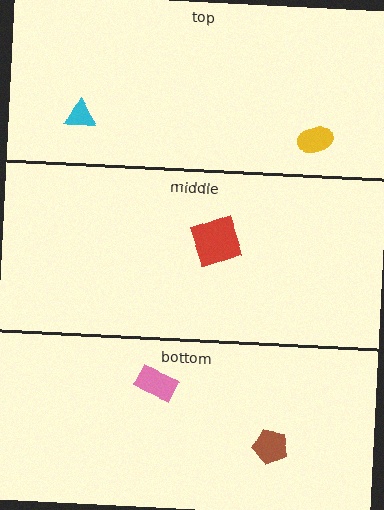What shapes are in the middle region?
The red square.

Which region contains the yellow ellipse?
The top region.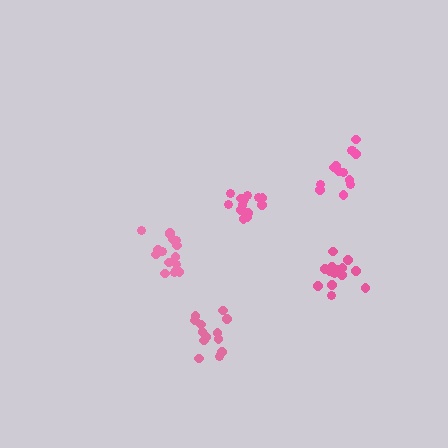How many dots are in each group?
Group 1: 14 dots, Group 2: 14 dots, Group 3: 16 dots, Group 4: 13 dots, Group 5: 13 dots (70 total).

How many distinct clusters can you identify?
There are 5 distinct clusters.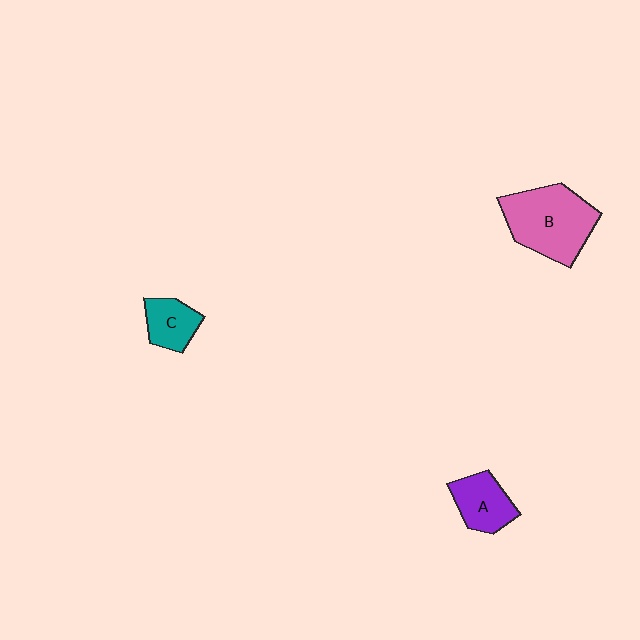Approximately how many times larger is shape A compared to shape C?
Approximately 1.2 times.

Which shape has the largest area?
Shape B (pink).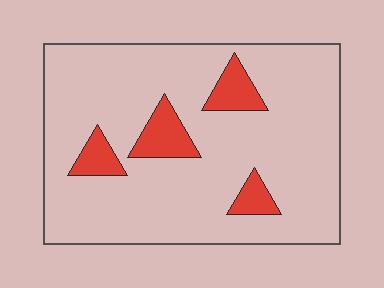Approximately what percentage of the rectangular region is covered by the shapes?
Approximately 10%.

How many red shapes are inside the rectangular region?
4.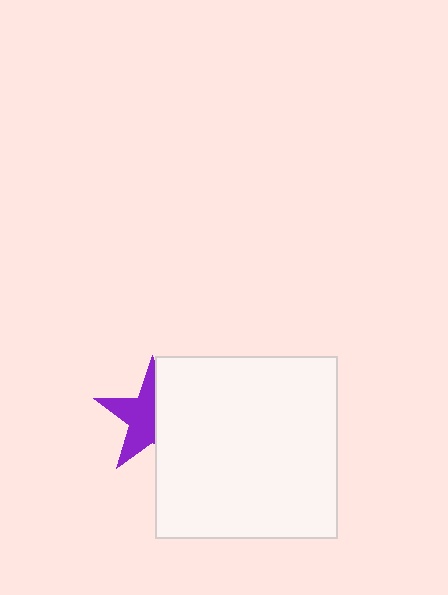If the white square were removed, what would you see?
You would see the complete purple star.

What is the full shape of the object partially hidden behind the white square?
The partially hidden object is a purple star.